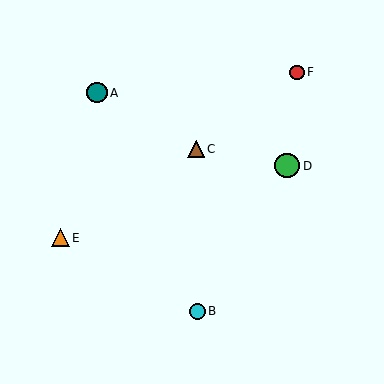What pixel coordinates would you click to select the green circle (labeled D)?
Click at (287, 166) to select the green circle D.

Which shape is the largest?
The green circle (labeled D) is the largest.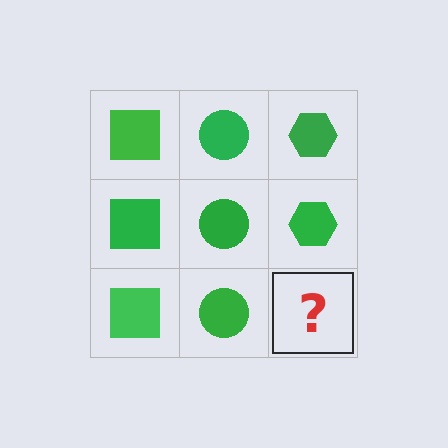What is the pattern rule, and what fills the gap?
The rule is that each column has a consistent shape. The gap should be filled with a green hexagon.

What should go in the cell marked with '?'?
The missing cell should contain a green hexagon.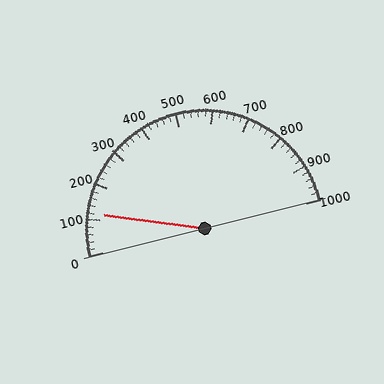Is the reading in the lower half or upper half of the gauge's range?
The reading is in the lower half of the range (0 to 1000).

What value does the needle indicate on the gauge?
The needle indicates approximately 120.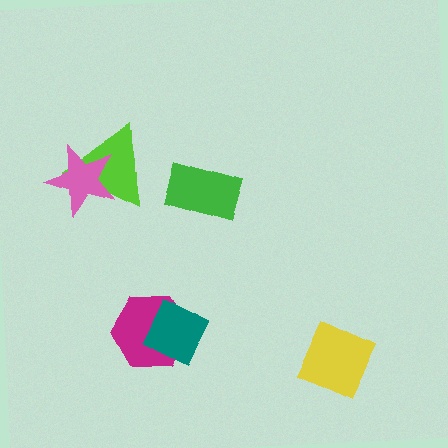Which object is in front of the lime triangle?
The pink star is in front of the lime triangle.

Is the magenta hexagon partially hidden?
Yes, it is partially covered by another shape.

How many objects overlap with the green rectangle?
0 objects overlap with the green rectangle.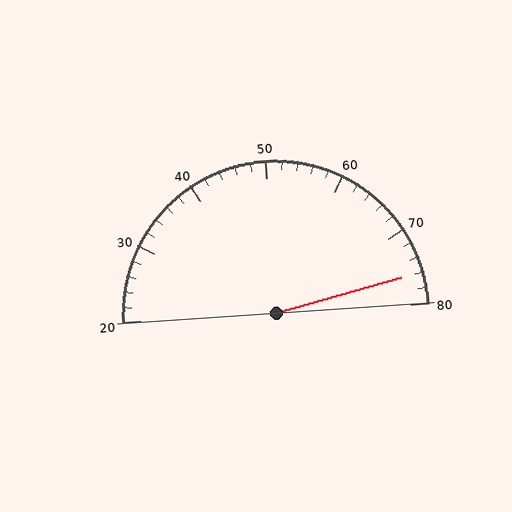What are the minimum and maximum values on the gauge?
The gauge ranges from 20 to 80.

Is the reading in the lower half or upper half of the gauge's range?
The reading is in the upper half of the range (20 to 80).